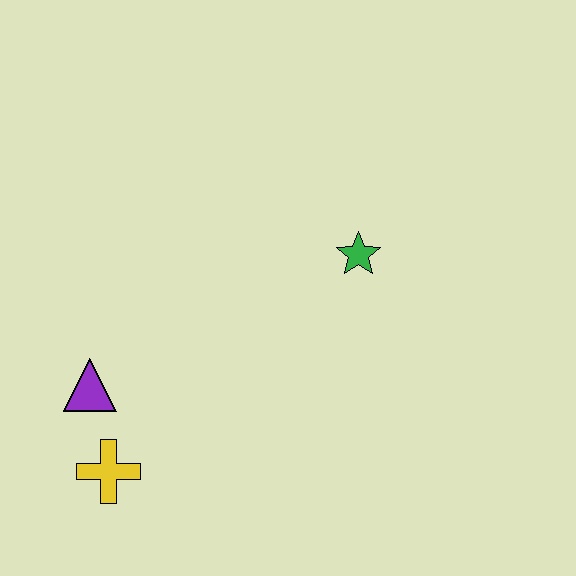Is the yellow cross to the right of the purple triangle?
Yes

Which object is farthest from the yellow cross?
The green star is farthest from the yellow cross.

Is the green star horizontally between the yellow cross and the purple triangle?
No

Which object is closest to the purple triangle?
The yellow cross is closest to the purple triangle.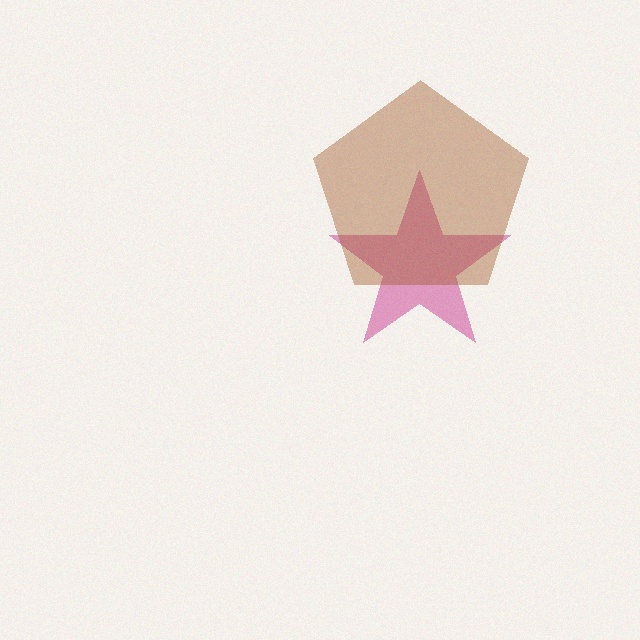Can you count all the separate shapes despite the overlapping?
Yes, there are 2 separate shapes.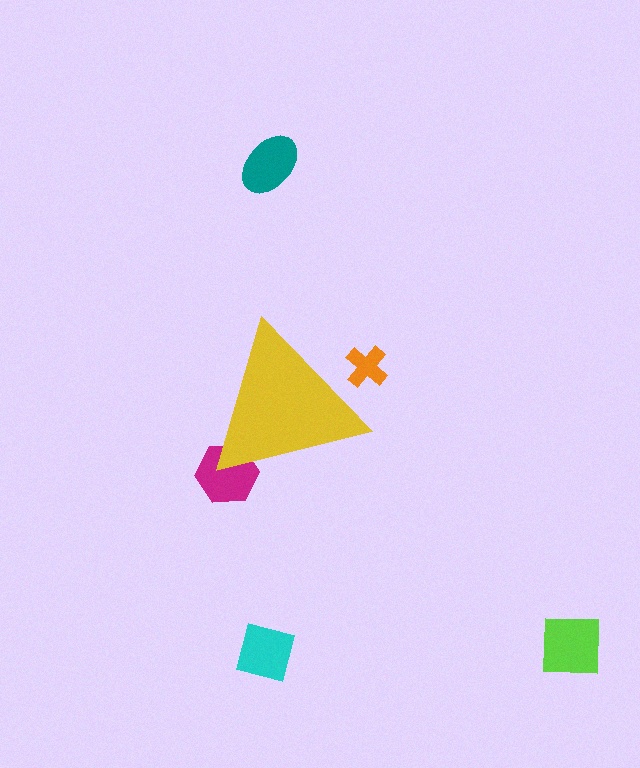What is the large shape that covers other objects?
A yellow triangle.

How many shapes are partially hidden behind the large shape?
2 shapes are partially hidden.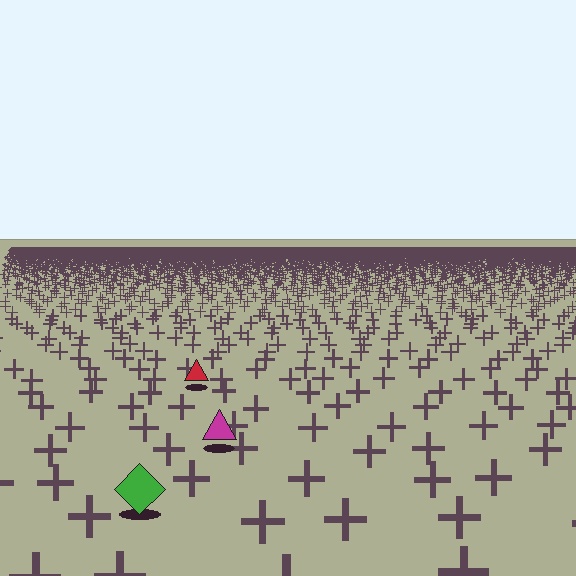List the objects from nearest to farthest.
From nearest to farthest: the green diamond, the magenta triangle, the red triangle.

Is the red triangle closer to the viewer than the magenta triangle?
No. The magenta triangle is closer — you can tell from the texture gradient: the ground texture is coarser near it.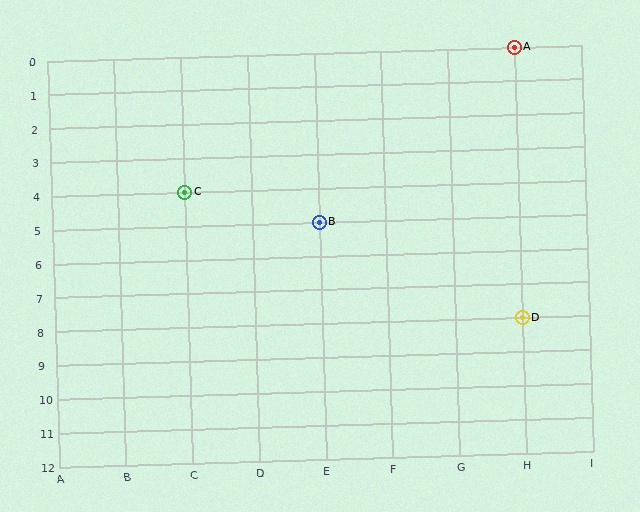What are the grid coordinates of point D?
Point D is at grid coordinates (H, 8).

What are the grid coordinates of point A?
Point A is at grid coordinates (H, 0).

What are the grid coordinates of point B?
Point B is at grid coordinates (E, 5).